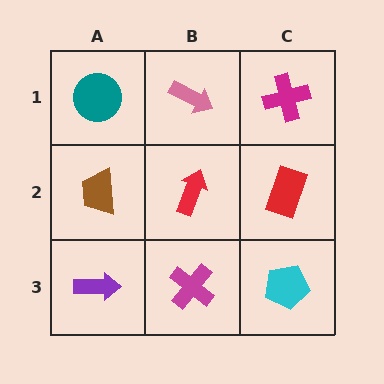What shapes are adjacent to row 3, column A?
A brown trapezoid (row 2, column A), a magenta cross (row 3, column B).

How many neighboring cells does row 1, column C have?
2.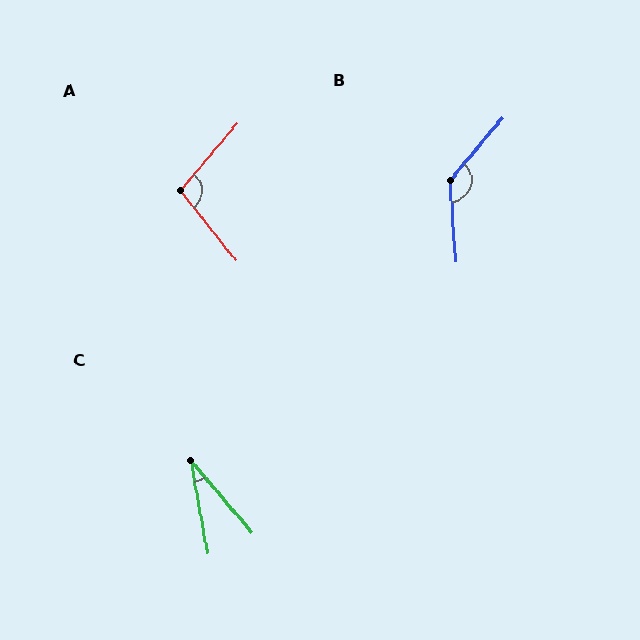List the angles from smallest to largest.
C (29°), A (101°), B (136°).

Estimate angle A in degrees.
Approximately 101 degrees.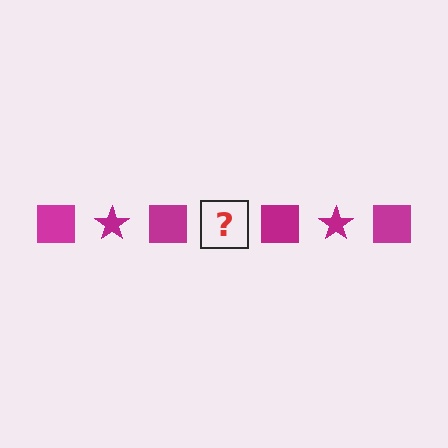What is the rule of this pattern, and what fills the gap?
The rule is that the pattern cycles through square, star shapes in magenta. The gap should be filled with a magenta star.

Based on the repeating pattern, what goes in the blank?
The blank should be a magenta star.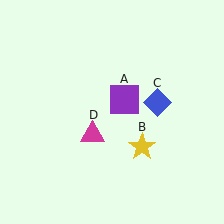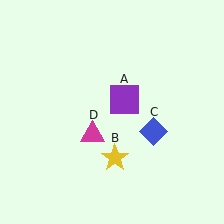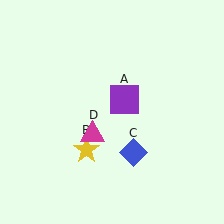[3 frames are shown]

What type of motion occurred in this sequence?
The yellow star (object B), blue diamond (object C) rotated clockwise around the center of the scene.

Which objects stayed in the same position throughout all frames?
Purple square (object A) and magenta triangle (object D) remained stationary.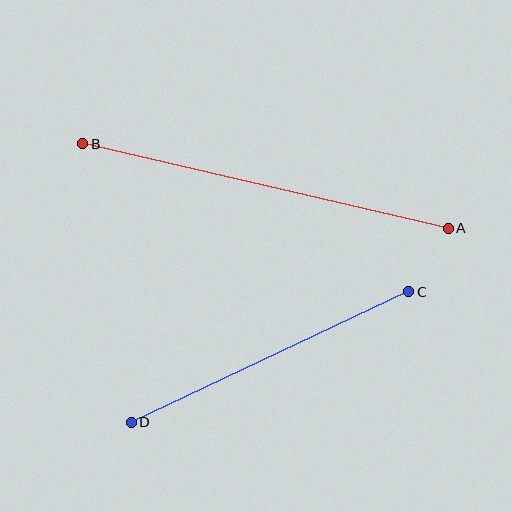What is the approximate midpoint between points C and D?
The midpoint is at approximately (270, 357) pixels.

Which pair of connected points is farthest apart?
Points A and B are farthest apart.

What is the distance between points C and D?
The distance is approximately 307 pixels.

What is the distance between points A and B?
The distance is approximately 375 pixels.